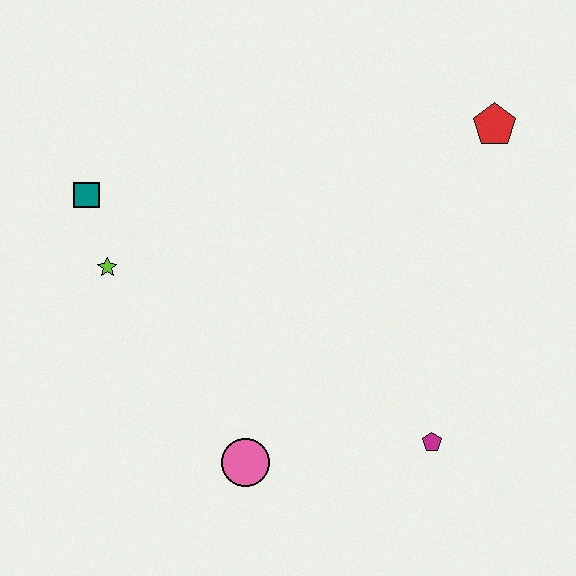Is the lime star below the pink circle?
No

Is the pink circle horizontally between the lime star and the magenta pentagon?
Yes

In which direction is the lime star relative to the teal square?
The lime star is below the teal square.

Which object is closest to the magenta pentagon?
The pink circle is closest to the magenta pentagon.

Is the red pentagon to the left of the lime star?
No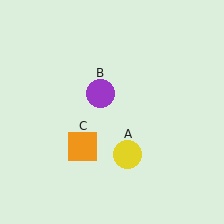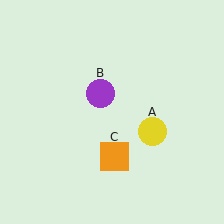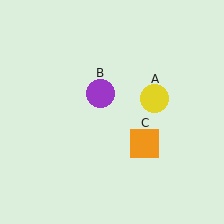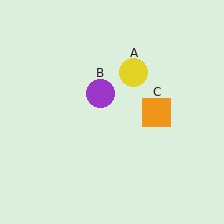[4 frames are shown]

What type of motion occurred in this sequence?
The yellow circle (object A), orange square (object C) rotated counterclockwise around the center of the scene.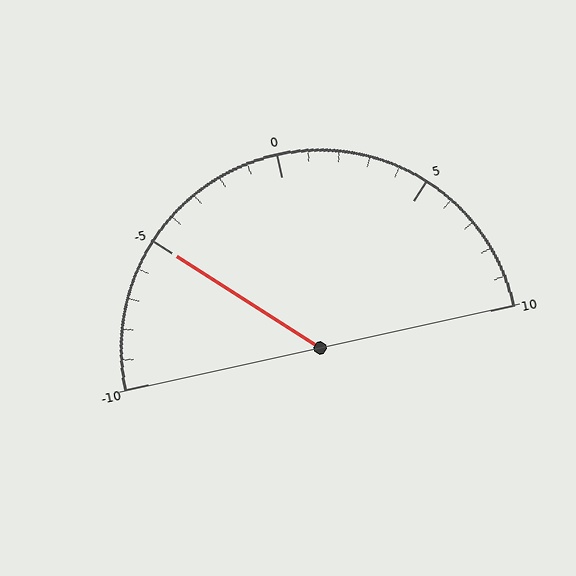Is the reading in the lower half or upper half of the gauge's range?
The reading is in the lower half of the range (-10 to 10).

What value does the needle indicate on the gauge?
The needle indicates approximately -5.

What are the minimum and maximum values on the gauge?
The gauge ranges from -10 to 10.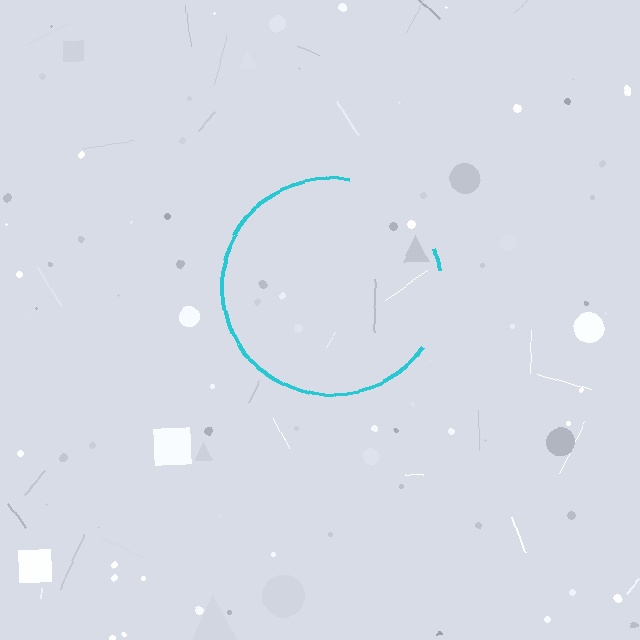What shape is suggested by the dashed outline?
The dashed outline suggests a circle.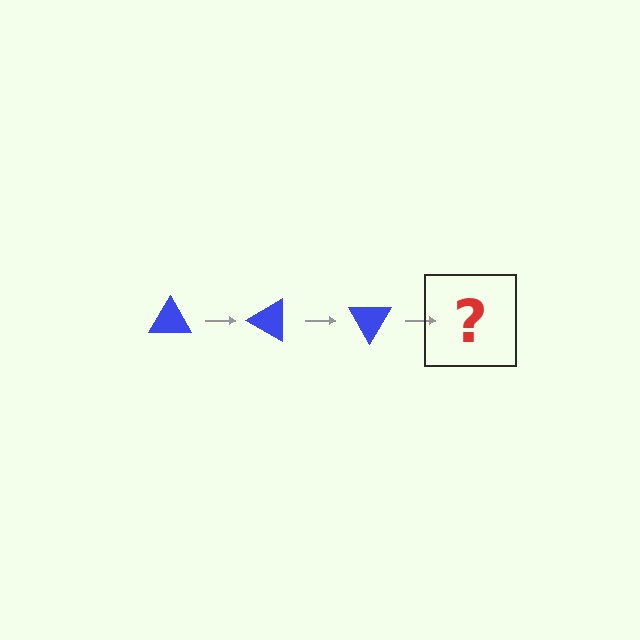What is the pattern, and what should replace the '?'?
The pattern is that the triangle rotates 30 degrees each step. The '?' should be a blue triangle rotated 90 degrees.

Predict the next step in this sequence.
The next step is a blue triangle rotated 90 degrees.